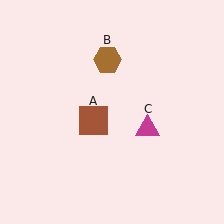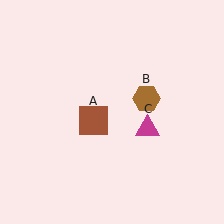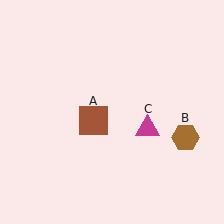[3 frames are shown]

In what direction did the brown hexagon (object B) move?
The brown hexagon (object B) moved down and to the right.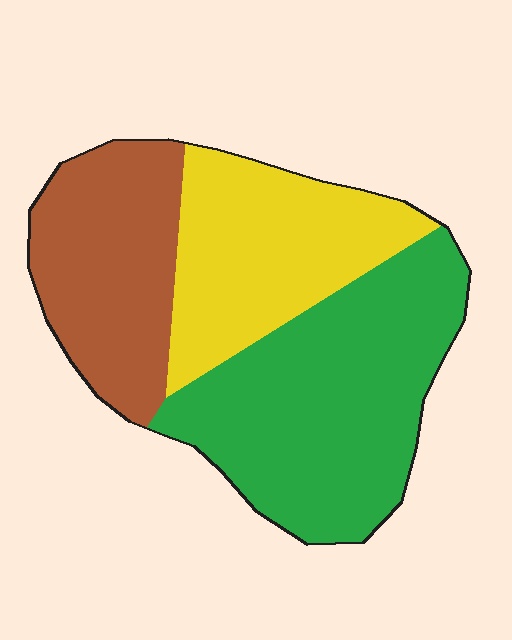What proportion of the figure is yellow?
Yellow covers around 30% of the figure.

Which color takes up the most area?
Green, at roughly 45%.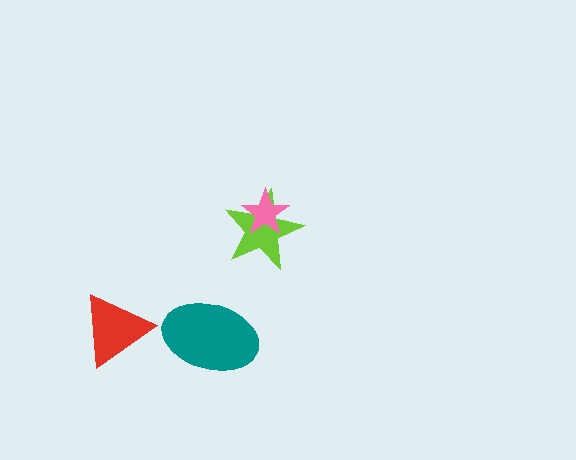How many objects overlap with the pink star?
1 object overlaps with the pink star.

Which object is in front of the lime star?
The pink star is in front of the lime star.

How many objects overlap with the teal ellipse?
0 objects overlap with the teal ellipse.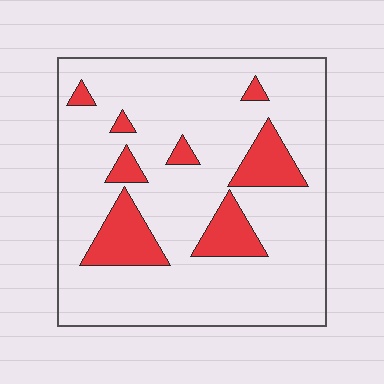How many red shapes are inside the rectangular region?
8.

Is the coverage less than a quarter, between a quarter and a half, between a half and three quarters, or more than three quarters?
Less than a quarter.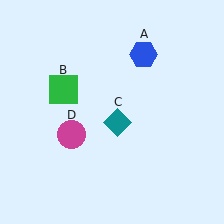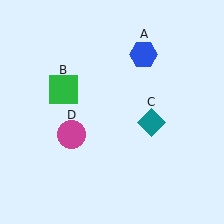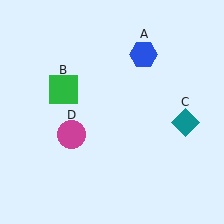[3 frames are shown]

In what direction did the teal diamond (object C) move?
The teal diamond (object C) moved right.